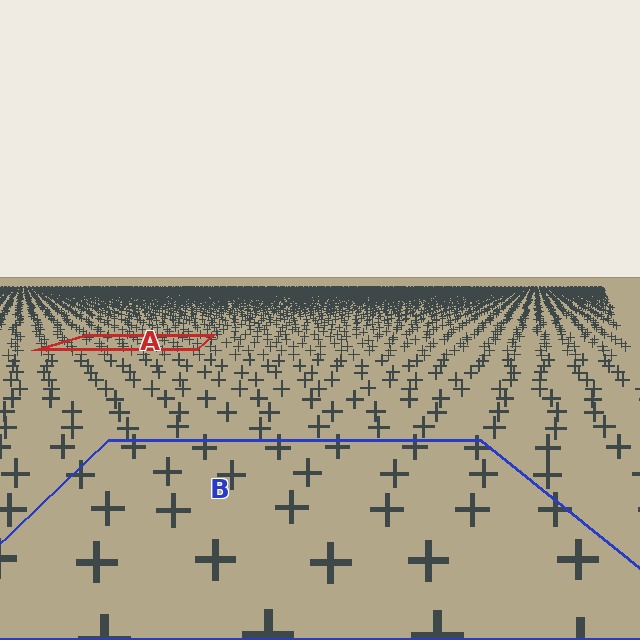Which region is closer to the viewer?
Region B is closer. The texture elements there are larger and more spread out.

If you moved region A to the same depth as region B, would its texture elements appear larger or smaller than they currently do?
They would appear larger. At a closer depth, the same texture elements are projected at a bigger on-screen size.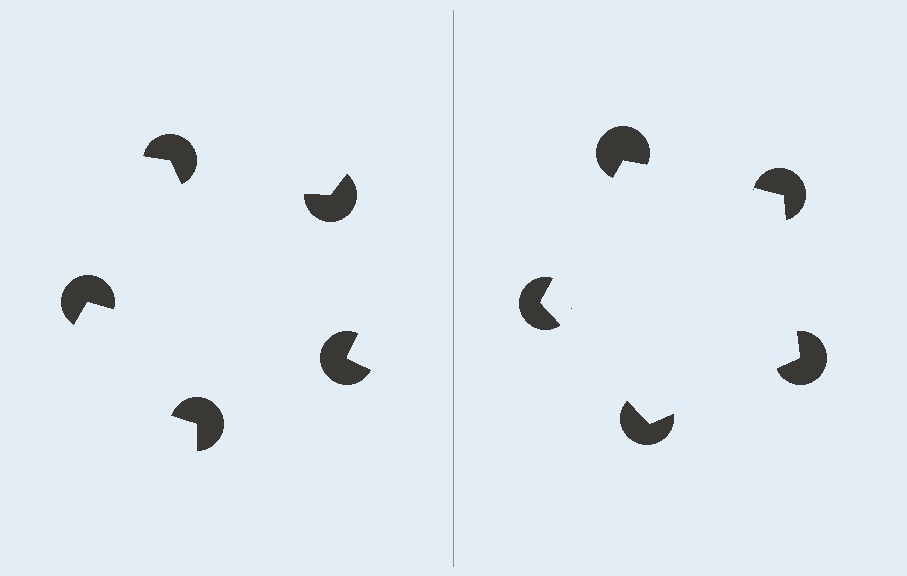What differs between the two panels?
The pac-man discs are positioned identically on both sides; only the wedge orientations differ. On the right they align to a pentagon; on the left they are misaligned.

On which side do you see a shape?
An illusory pentagon appears on the right side. On the left side the wedge cuts are rotated, so no coherent shape forms.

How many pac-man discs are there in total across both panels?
10 — 5 on each side.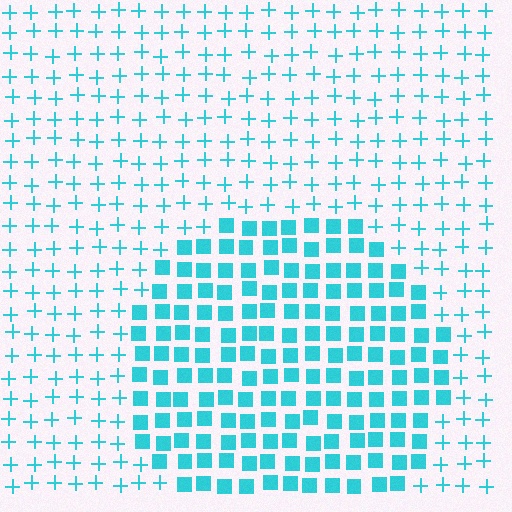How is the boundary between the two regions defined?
The boundary is defined by a change in element shape: squares inside vs. plus signs outside. All elements share the same color and spacing.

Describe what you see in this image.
The image is filled with small cyan elements arranged in a uniform grid. A circle-shaped region contains squares, while the surrounding area contains plus signs. The boundary is defined purely by the change in element shape.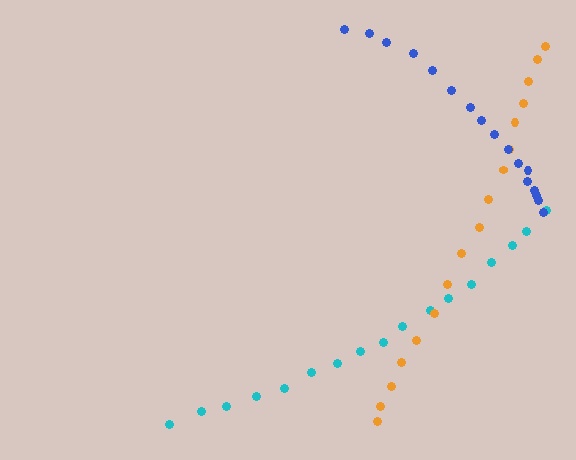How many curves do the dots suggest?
There are 3 distinct paths.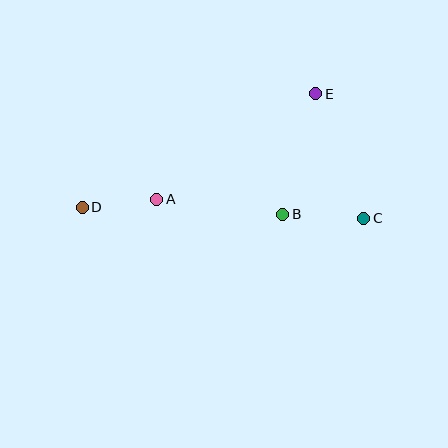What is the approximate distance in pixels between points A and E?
The distance between A and E is approximately 191 pixels.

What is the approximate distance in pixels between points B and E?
The distance between B and E is approximately 125 pixels.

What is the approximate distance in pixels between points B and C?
The distance between B and C is approximately 81 pixels.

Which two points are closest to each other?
Points A and D are closest to each other.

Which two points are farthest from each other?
Points C and D are farthest from each other.